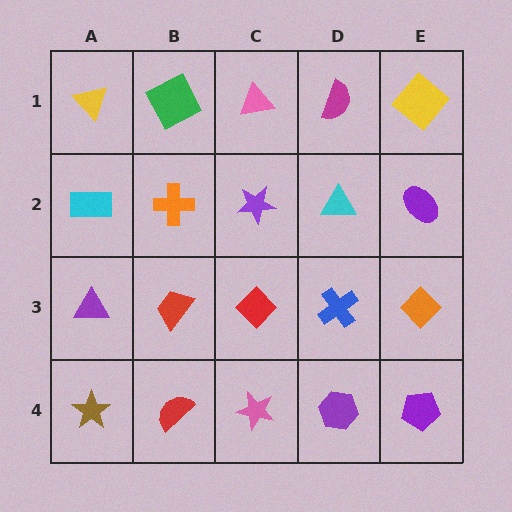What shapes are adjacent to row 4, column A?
A purple triangle (row 3, column A), a red semicircle (row 4, column B).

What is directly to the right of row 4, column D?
A purple pentagon.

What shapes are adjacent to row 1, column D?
A cyan triangle (row 2, column D), a pink triangle (row 1, column C), a yellow diamond (row 1, column E).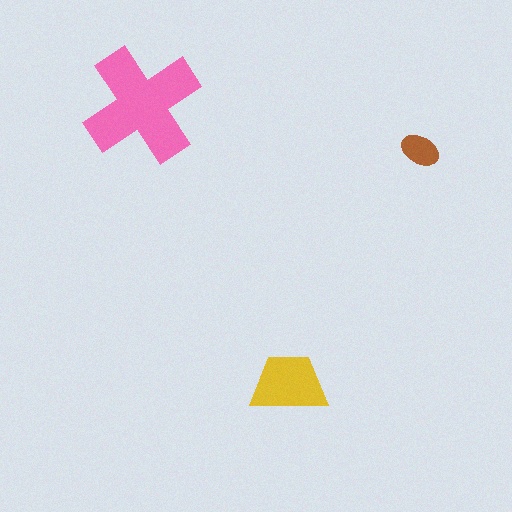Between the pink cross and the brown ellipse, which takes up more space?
The pink cross.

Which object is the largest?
The pink cross.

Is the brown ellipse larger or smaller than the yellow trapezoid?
Smaller.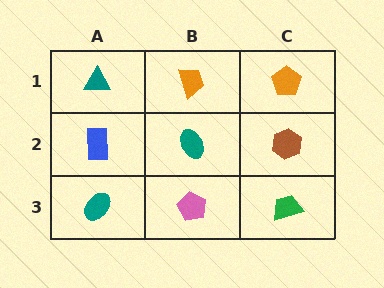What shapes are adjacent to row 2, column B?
An orange trapezoid (row 1, column B), a pink pentagon (row 3, column B), a blue rectangle (row 2, column A), a brown hexagon (row 2, column C).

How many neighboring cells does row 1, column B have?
3.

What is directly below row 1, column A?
A blue rectangle.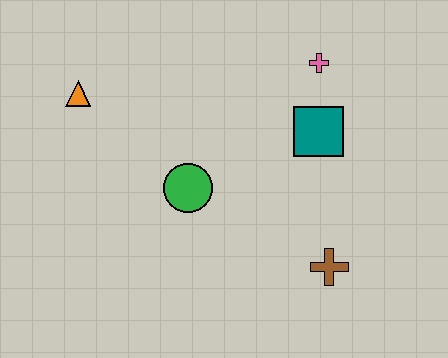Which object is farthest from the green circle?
The pink cross is farthest from the green circle.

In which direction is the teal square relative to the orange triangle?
The teal square is to the right of the orange triangle.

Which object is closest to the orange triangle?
The green circle is closest to the orange triangle.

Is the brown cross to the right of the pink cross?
Yes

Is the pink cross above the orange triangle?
Yes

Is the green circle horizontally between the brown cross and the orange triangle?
Yes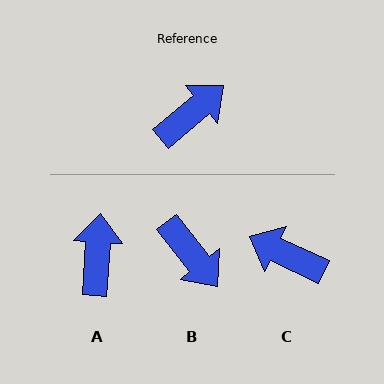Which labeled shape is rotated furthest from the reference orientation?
C, about 114 degrees away.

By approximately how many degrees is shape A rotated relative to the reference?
Approximately 45 degrees counter-clockwise.